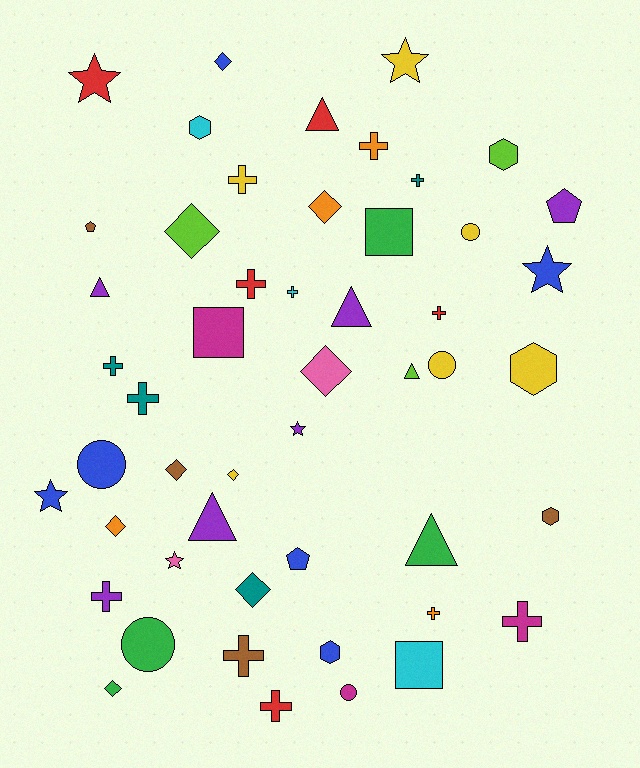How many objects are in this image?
There are 50 objects.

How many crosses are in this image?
There are 13 crosses.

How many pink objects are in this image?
There are 2 pink objects.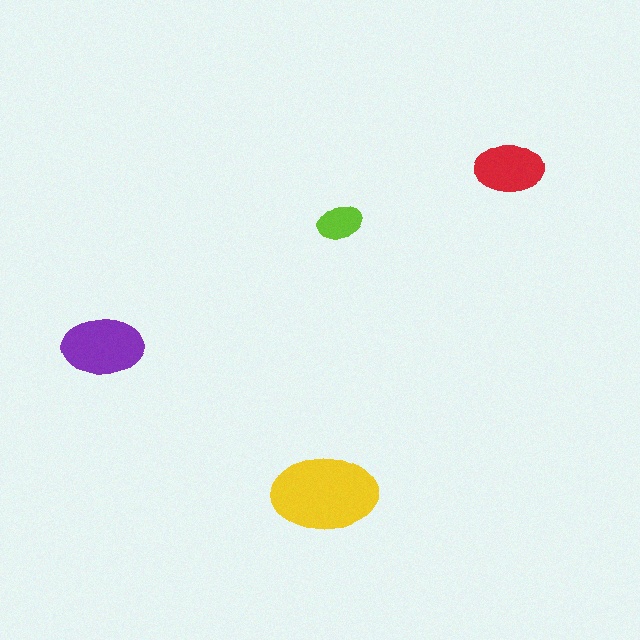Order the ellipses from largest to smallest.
the yellow one, the purple one, the red one, the lime one.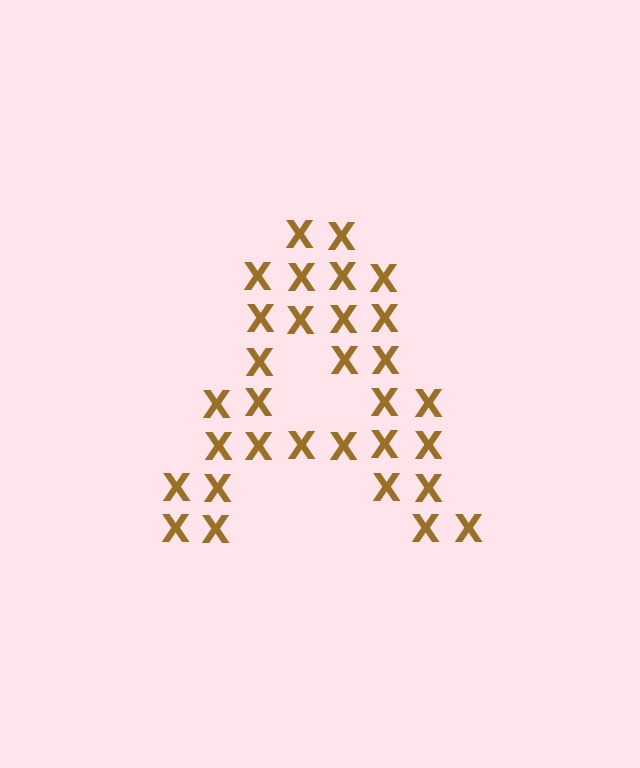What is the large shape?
The large shape is the letter A.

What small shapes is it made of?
It is made of small letter X's.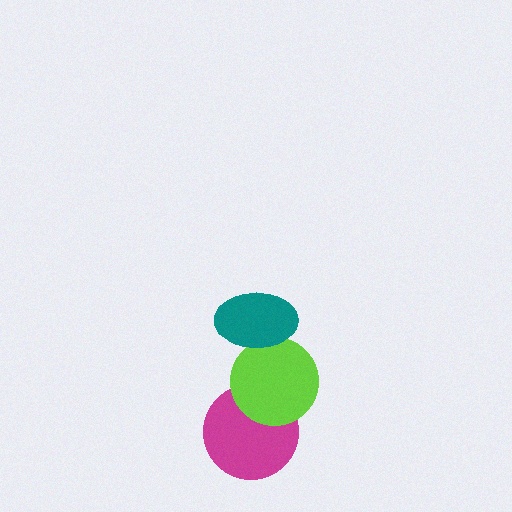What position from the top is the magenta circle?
The magenta circle is 3rd from the top.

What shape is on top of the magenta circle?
The lime circle is on top of the magenta circle.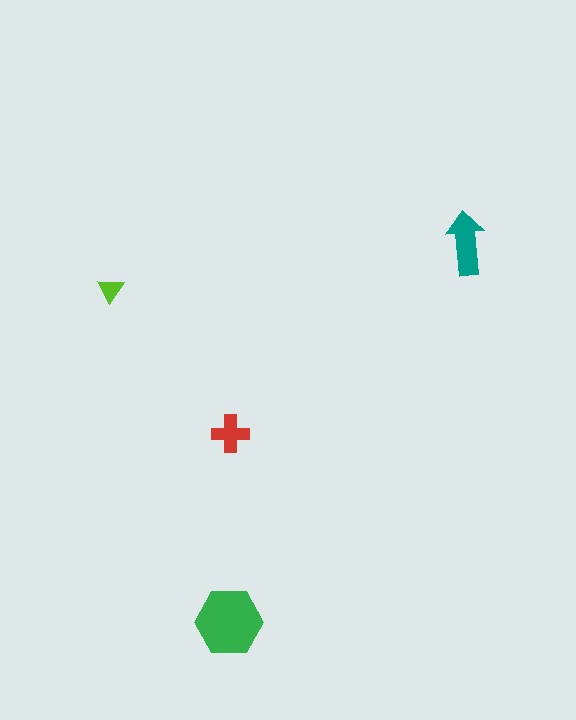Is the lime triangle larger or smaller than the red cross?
Smaller.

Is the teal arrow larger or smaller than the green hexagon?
Smaller.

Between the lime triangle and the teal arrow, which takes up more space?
The teal arrow.